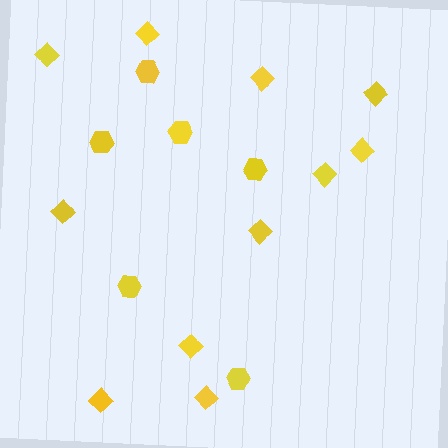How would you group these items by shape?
There are 2 groups: one group of diamonds (11) and one group of hexagons (6).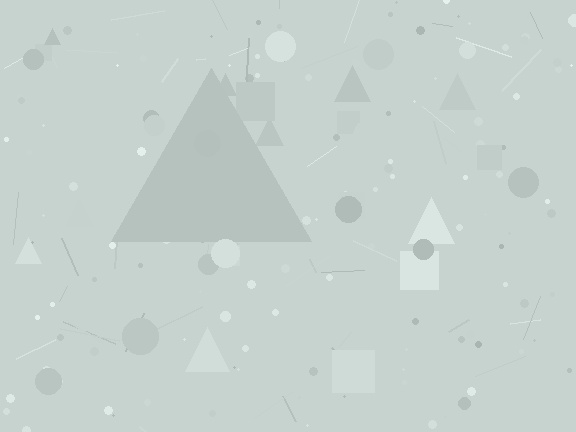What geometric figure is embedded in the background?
A triangle is embedded in the background.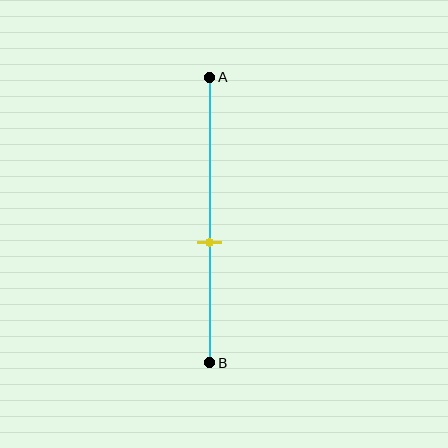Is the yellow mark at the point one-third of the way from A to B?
No, the mark is at about 60% from A, not at the 33% one-third point.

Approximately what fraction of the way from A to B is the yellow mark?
The yellow mark is approximately 60% of the way from A to B.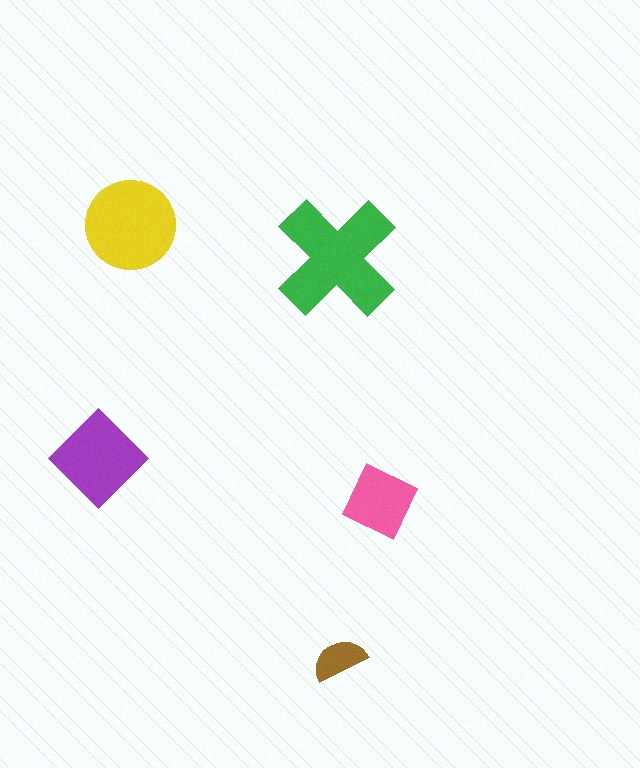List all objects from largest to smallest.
The green cross, the yellow circle, the purple diamond, the pink square, the brown semicircle.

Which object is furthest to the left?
The purple diamond is leftmost.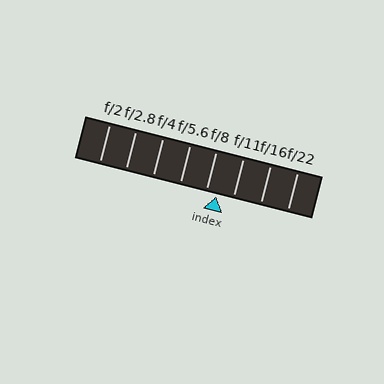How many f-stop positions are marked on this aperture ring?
There are 8 f-stop positions marked.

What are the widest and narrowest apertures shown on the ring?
The widest aperture shown is f/2 and the narrowest is f/22.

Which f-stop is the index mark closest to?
The index mark is closest to f/8.